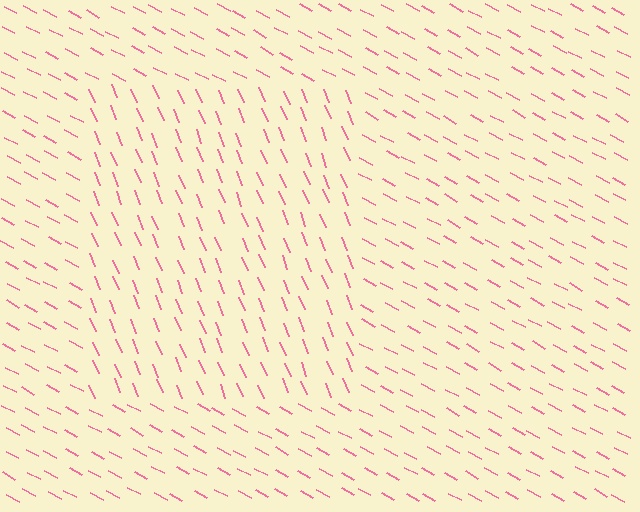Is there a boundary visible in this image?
Yes, there is a texture boundary formed by a change in line orientation.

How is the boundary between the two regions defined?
The boundary is defined purely by a change in line orientation (approximately 40 degrees difference). All lines are the same color and thickness.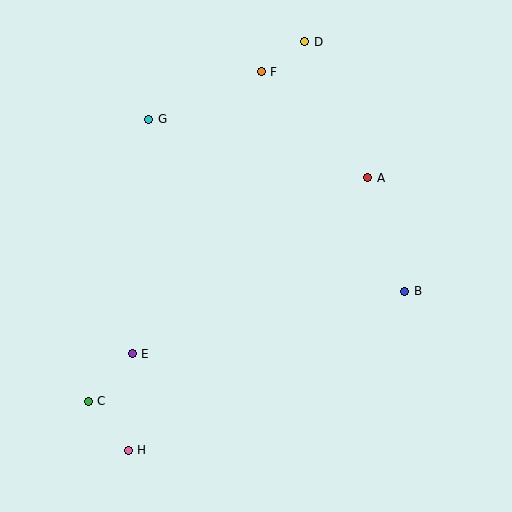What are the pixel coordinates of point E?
Point E is at (132, 354).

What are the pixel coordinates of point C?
Point C is at (88, 401).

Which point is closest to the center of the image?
Point A at (368, 178) is closest to the center.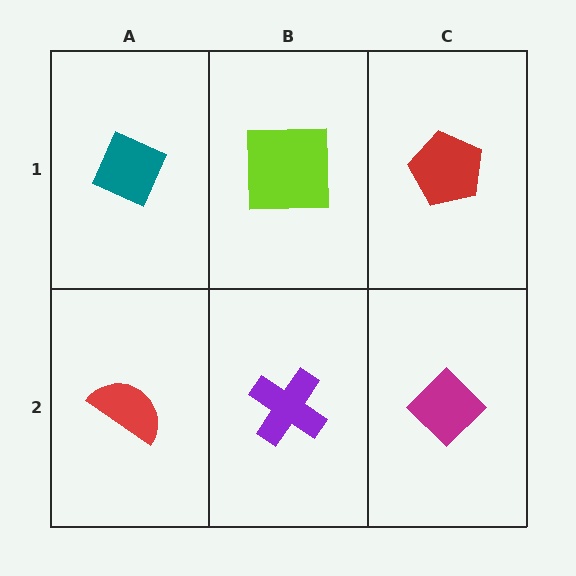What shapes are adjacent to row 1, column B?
A purple cross (row 2, column B), a teal diamond (row 1, column A), a red pentagon (row 1, column C).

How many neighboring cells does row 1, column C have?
2.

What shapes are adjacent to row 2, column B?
A lime square (row 1, column B), a red semicircle (row 2, column A), a magenta diamond (row 2, column C).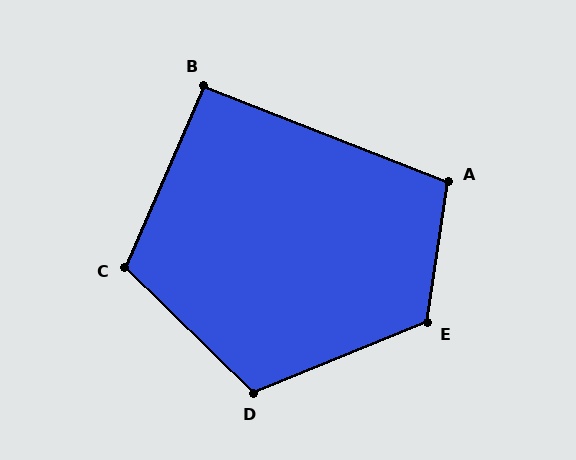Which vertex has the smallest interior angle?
B, at approximately 92 degrees.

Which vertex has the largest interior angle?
E, at approximately 121 degrees.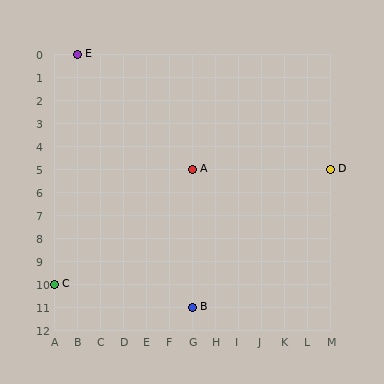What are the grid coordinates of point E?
Point E is at grid coordinates (B, 0).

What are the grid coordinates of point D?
Point D is at grid coordinates (M, 5).